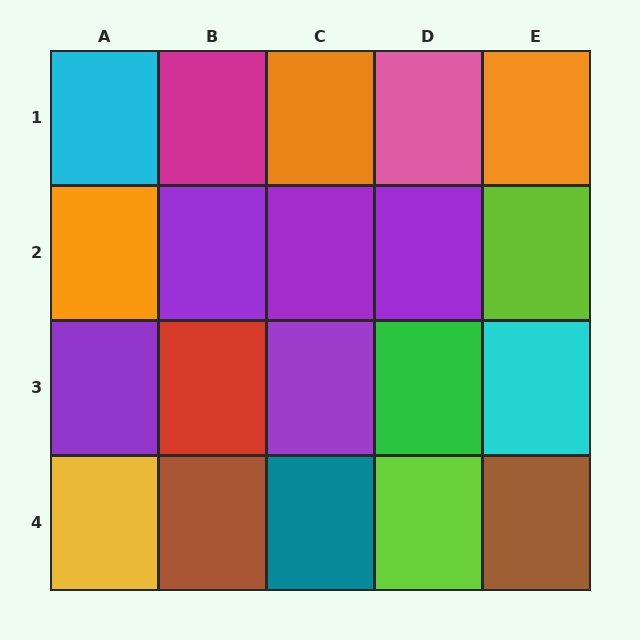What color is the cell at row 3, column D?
Green.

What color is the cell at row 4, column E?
Brown.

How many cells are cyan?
2 cells are cyan.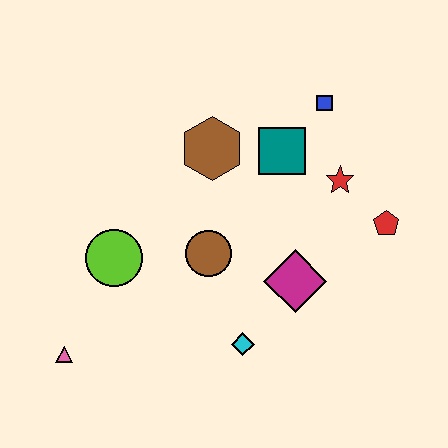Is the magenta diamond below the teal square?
Yes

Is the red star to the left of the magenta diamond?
No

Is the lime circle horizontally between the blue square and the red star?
No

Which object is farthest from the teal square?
The pink triangle is farthest from the teal square.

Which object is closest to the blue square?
The teal square is closest to the blue square.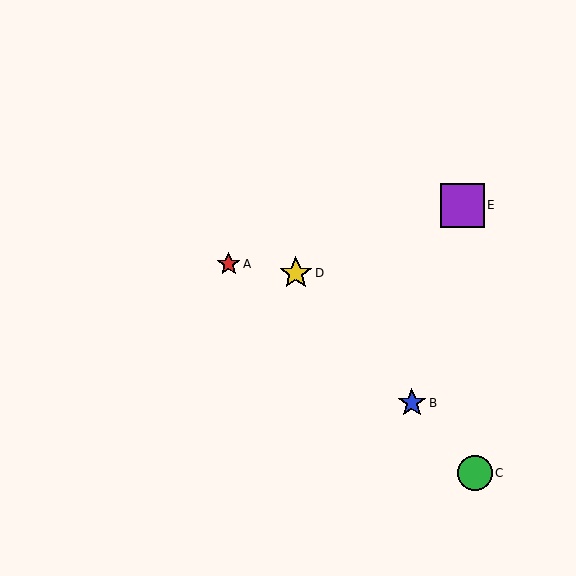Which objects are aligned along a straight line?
Objects B, C, D are aligned along a straight line.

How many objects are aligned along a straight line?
3 objects (B, C, D) are aligned along a straight line.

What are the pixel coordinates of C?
Object C is at (475, 473).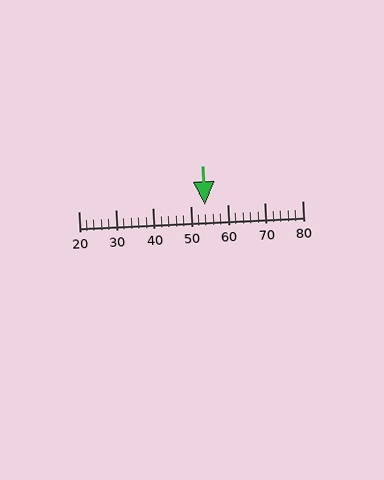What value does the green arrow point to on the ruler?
The green arrow points to approximately 54.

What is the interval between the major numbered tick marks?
The major tick marks are spaced 10 units apart.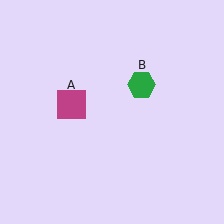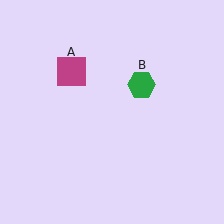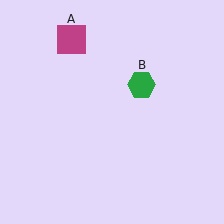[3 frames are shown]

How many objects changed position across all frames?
1 object changed position: magenta square (object A).